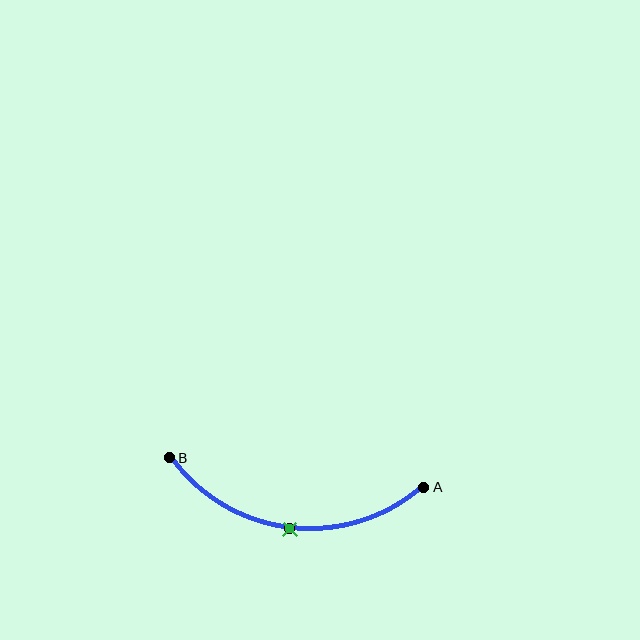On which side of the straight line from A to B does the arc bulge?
The arc bulges below the straight line connecting A and B.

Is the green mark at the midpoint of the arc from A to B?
Yes. The green mark lies on the arc at equal arc-length from both A and B — it is the arc midpoint.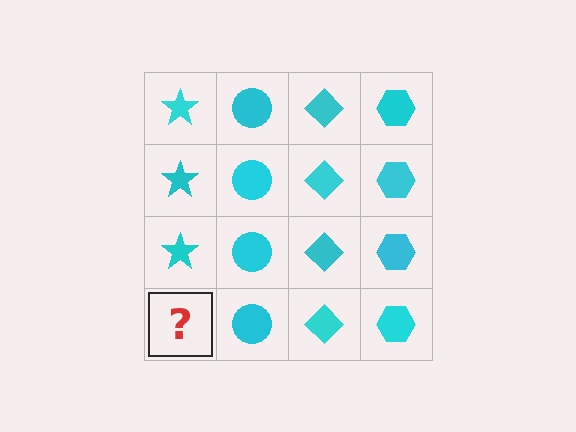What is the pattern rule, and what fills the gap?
The rule is that each column has a consistent shape. The gap should be filled with a cyan star.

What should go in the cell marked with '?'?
The missing cell should contain a cyan star.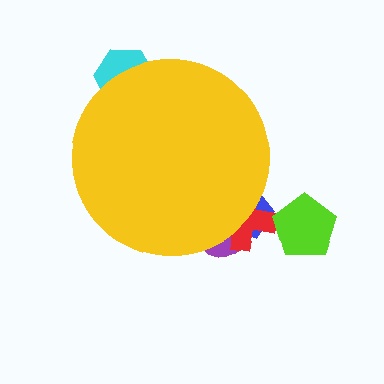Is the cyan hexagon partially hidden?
Yes, the cyan hexagon is partially hidden behind the yellow circle.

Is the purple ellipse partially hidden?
Yes, the purple ellipse is partially hidden behind the yellow circle.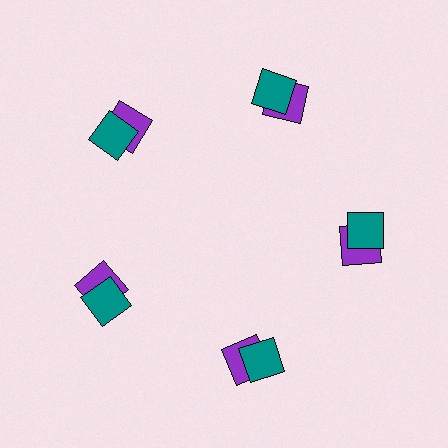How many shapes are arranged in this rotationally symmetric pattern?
There are 10 shapes, arranged in 5 groups of 2.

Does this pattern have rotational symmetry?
Yes, this pattern has 5-fold rotational symmetry. It looks the same after rotating 72 degrees around the center.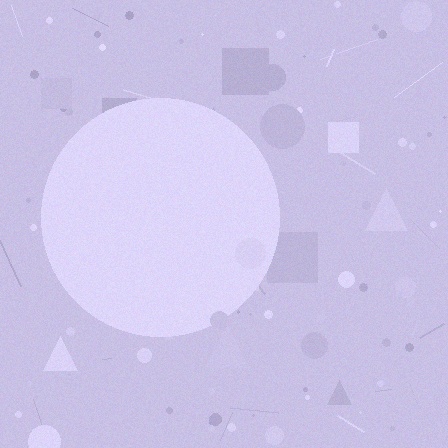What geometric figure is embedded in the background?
A circle is embedded in the background.